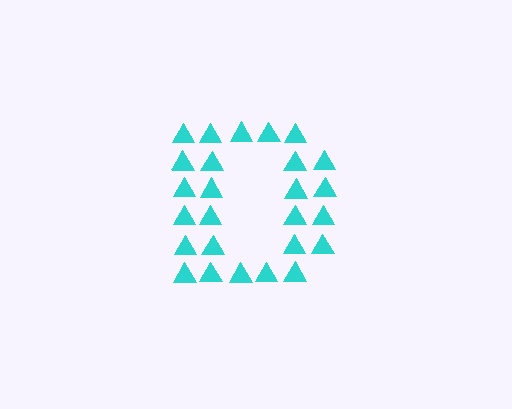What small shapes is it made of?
It is made of small triangles.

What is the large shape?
The large shape is the letter D.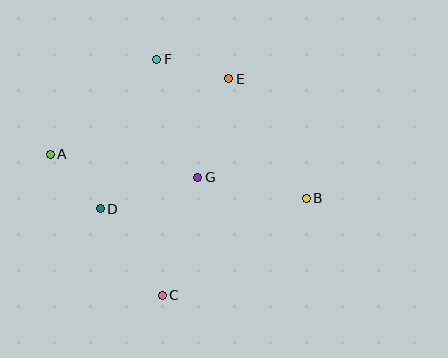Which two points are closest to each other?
Points A and D are closest to each other.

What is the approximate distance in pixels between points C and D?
The distance between C and D is approximately 106 pixels.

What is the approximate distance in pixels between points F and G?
The distance between F and G is approximately 125 pixels.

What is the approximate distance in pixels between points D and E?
The distance between D and E is approximately 183 pixels.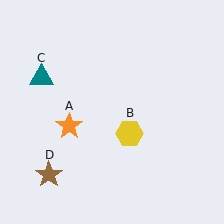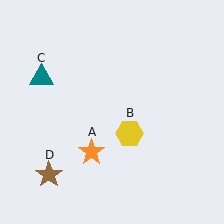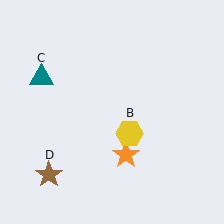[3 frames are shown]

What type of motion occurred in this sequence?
The orange star (object A) rotated counterclockwise around the center of the scene.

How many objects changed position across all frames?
1 object changed position: orange star (object A).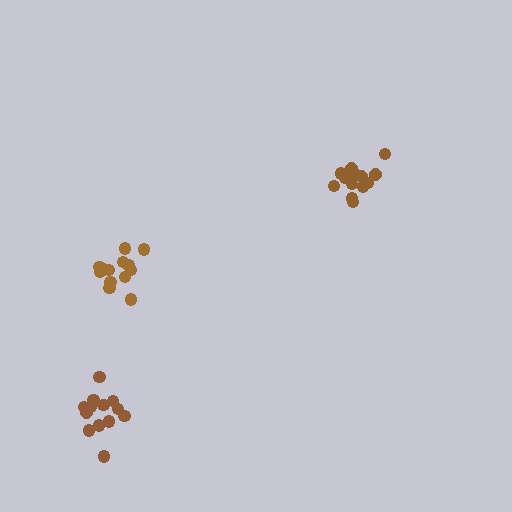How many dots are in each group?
Group 1: 13 dots, Group 2: 14 dots, Group 3: 13 dots (40 total).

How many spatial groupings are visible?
There are 3 spatial groupings.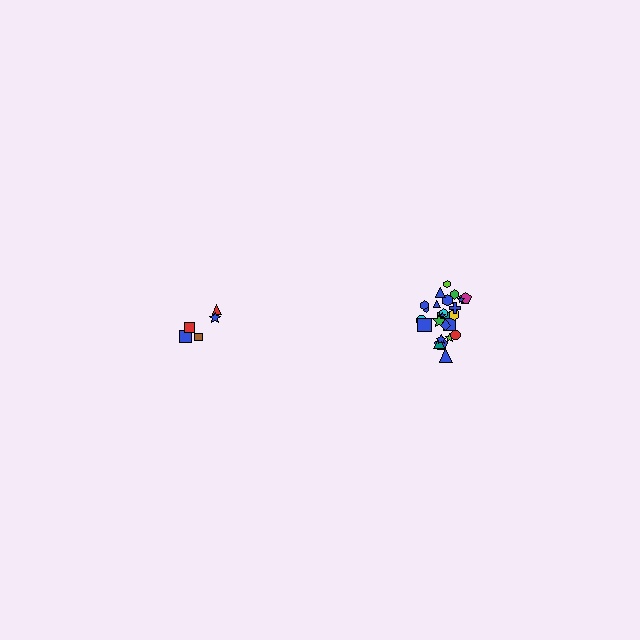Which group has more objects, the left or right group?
The right group.